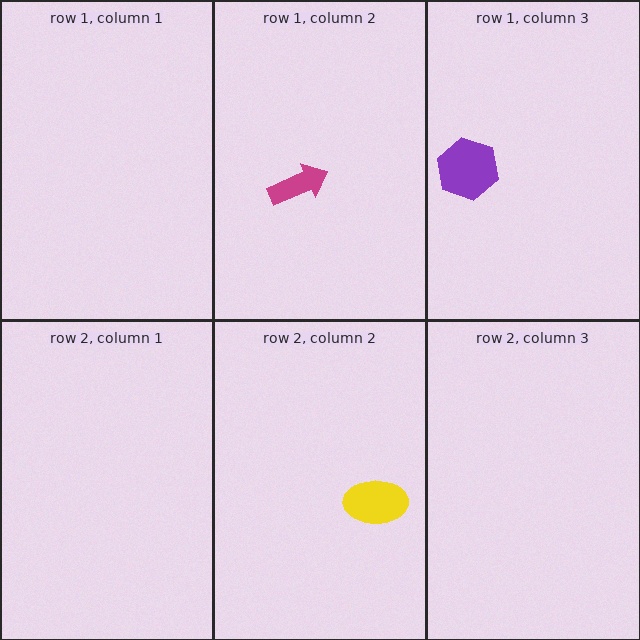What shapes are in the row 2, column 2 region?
The yellow ellipse.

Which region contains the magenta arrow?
The row 1, column 2 region.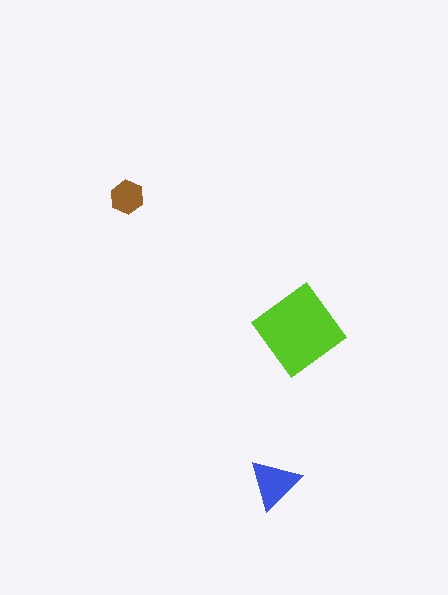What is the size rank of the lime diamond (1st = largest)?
1st.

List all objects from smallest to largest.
The brown hexagon, the blue triangle, the lime diamond.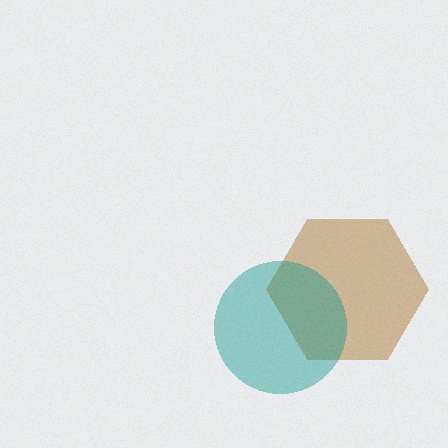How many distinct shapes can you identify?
There are 2 distinct shapes: a brown hexagon, a teal circle.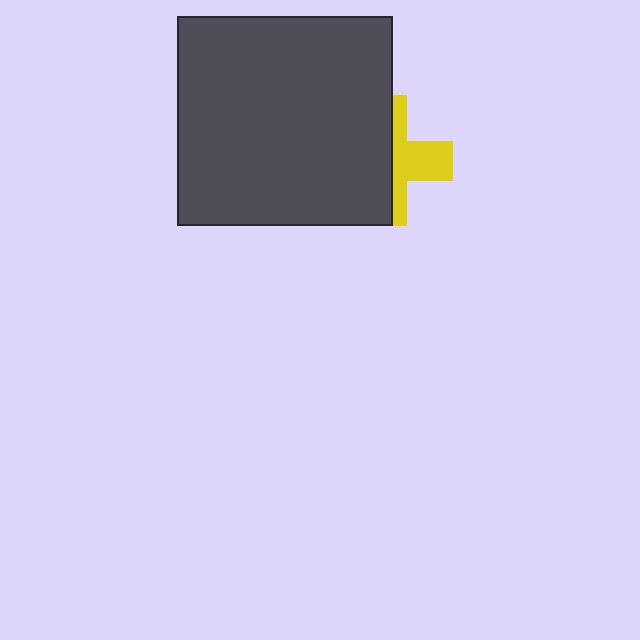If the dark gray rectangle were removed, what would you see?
You would see the complete yellow cross.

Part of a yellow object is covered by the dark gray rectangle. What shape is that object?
It is a cross.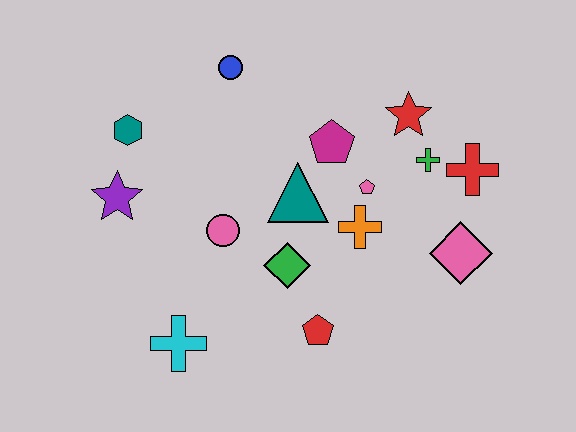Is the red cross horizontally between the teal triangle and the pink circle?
No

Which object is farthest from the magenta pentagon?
The cyan cross is farthest from the magenta pentagon.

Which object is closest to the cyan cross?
The pink circle is closest to the cyan cross.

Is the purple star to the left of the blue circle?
Yes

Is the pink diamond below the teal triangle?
Yes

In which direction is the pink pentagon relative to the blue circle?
The pink pentagon is to the right of the blue circle.